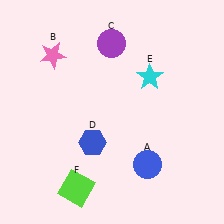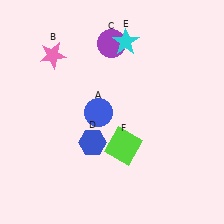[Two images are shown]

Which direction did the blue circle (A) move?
The blue circle (A) moved up.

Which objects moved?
The objects that moved are: the blue circle (A), the cyan star (E), the lime square (F).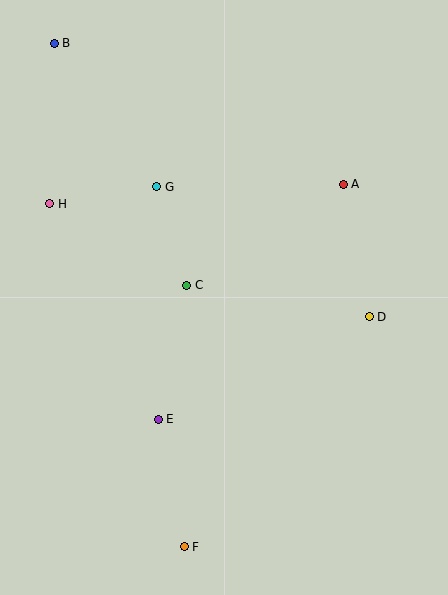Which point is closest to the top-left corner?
Point B is closest to the top-left corner.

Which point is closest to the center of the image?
Point C at (187, 285) is closest to the center.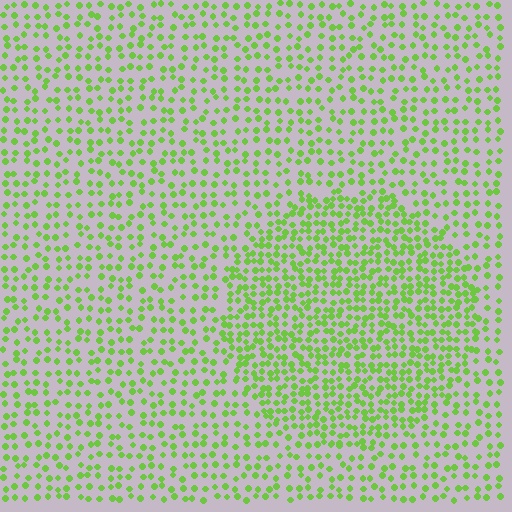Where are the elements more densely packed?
The elements are more densely packed inside the circle boundary.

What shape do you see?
I see a circle.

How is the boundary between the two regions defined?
The boundary is defined by a change in element density (approximately 1.8x ratio). All elements are the same color, size, and shape.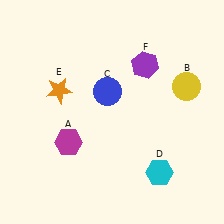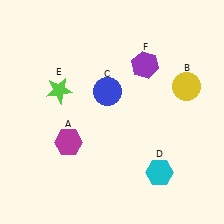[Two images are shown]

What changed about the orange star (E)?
In Image 1, E is orange. In Image 2, it changed to lime.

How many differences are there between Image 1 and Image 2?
There is 1 difference between the two images.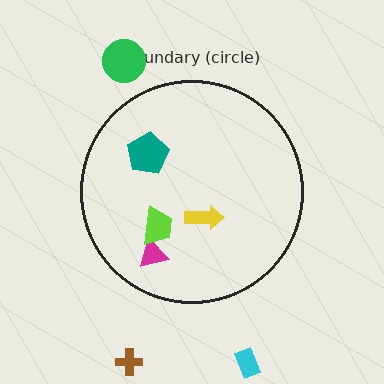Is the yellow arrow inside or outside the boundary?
Inside.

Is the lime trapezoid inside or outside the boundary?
Inside.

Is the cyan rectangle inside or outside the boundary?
Outside.